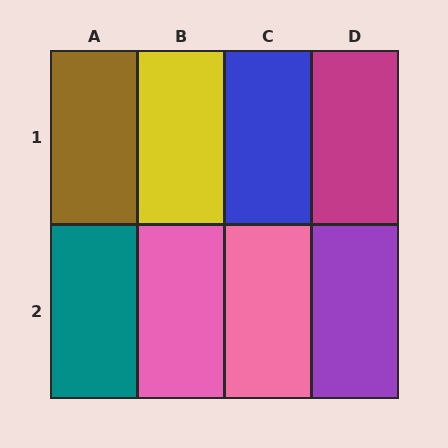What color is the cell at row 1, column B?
Yellow.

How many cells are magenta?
1 cell is magenta.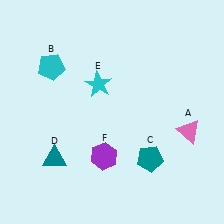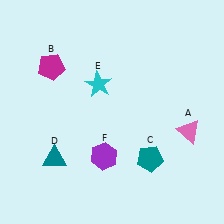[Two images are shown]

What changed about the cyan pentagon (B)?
In Image 1, B is cyan. In Image 2, it changed to magenta.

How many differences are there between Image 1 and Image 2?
There is 1 difference between the two images.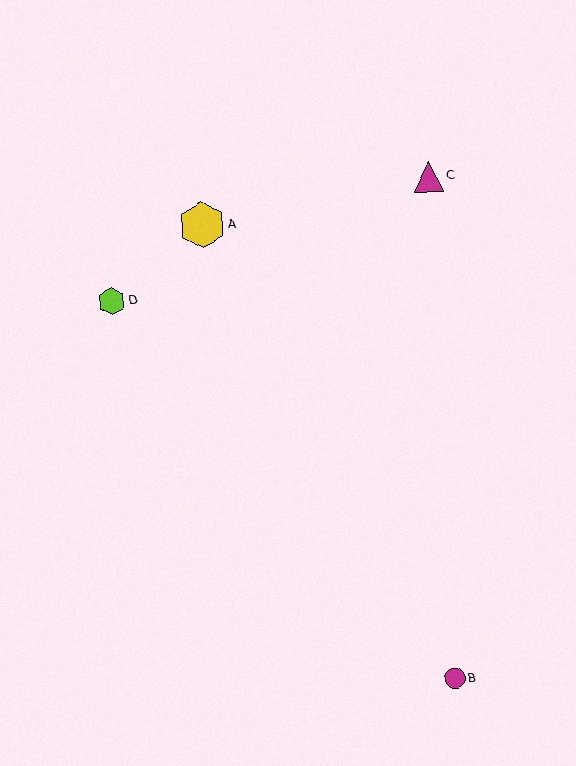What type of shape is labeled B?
Shape B is a magenta circle.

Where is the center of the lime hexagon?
The center of the lime hexagon is at (112, 301).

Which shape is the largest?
The yellow hexagon (labeled A) is the largest.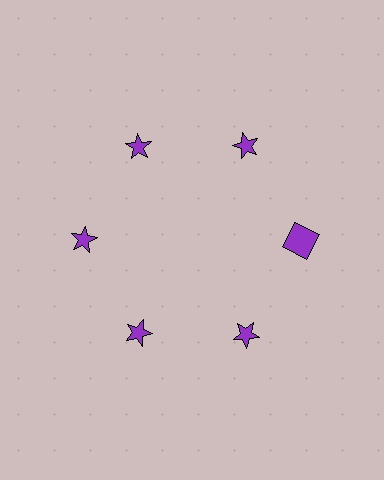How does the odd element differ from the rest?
It has a different shape: square instead of star.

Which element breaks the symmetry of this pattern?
The purple square at roughly the 3 o'clock position breaks the symmetry. All other shapes are purple stars.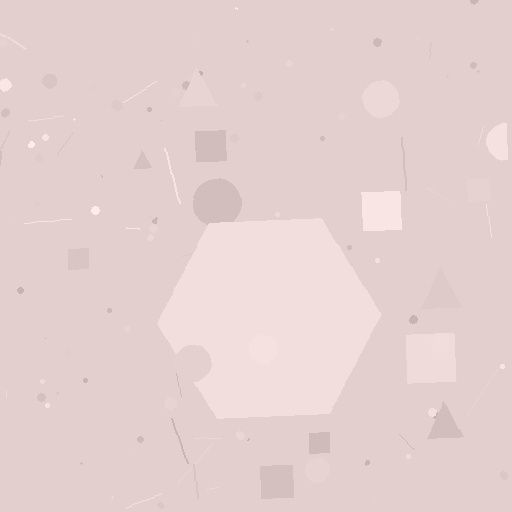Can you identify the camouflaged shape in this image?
The camouflaged shape is a hexagon.